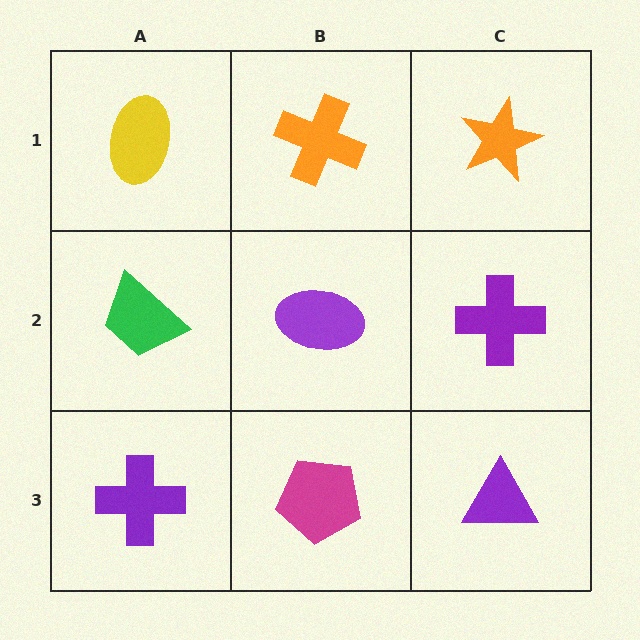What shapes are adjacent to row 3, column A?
A green trapezoid (row 2, column A), a magenta pentagon (row 3, column B).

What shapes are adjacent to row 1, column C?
A purple cross (row 2, column C), an orange cross (row 1, column B).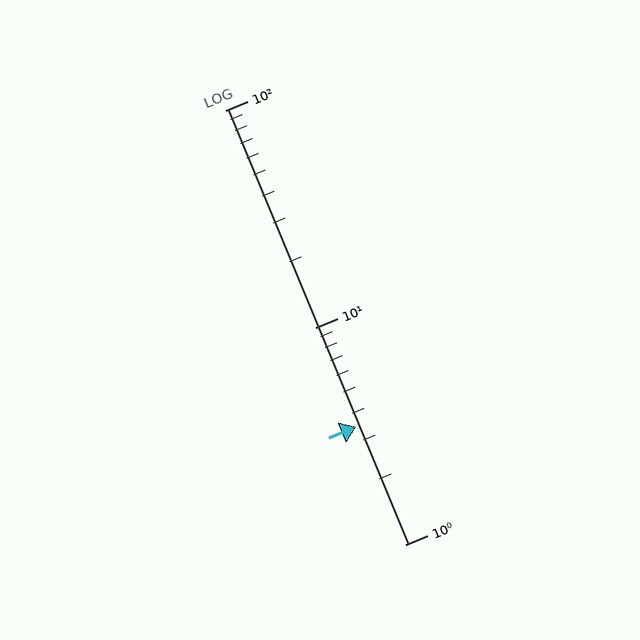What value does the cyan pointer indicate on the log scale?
The pointer indicates approximately 3.5.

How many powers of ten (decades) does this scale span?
The scale spans 2 decades, from 1 to 100.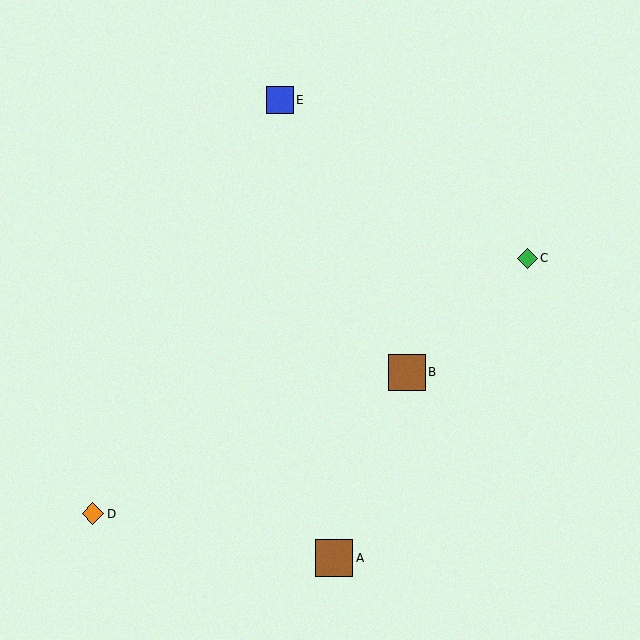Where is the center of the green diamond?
The center of the green diamond is at (527, 258).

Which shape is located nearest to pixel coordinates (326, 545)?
The brown square (labeled A) at (334, 558) is nearest to that location.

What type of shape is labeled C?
Shape C is a green diamond.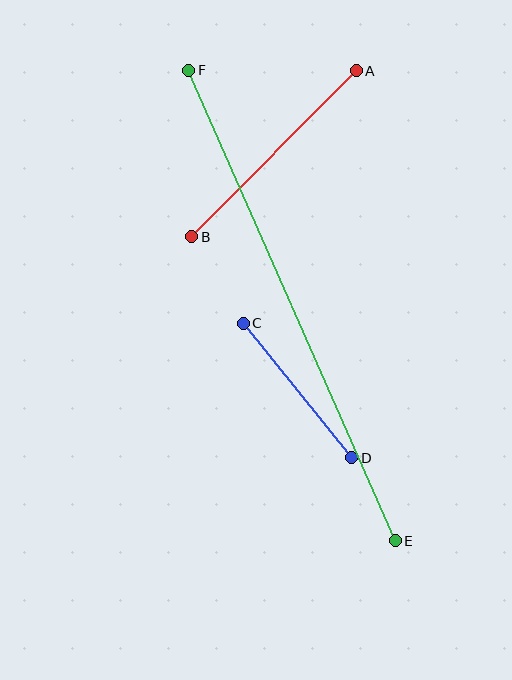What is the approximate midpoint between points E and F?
The midpoint is at approximately (292, 306) pixels.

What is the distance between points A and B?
The distance is approximately 234 pixels.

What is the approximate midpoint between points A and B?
The midpoint is at approximately (274, 154) pixels.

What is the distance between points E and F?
The distance is approximately 514 pixels.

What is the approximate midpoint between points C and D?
The midpoint is at approximately (297, 390) pixels.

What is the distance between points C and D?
The distance is approximately 173 pixels.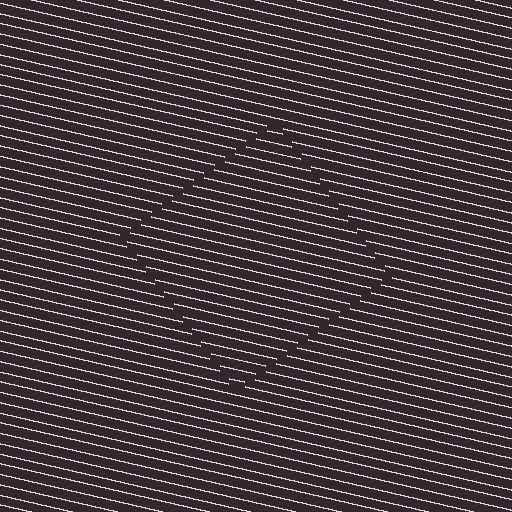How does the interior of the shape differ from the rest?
The interior of the shape contains the same grating, shifted by half a period — the contour is defined by the phase discontinuity where line-ends from the inner and outer gratings abut.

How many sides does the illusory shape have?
4 sides — the line-ends trace a square.